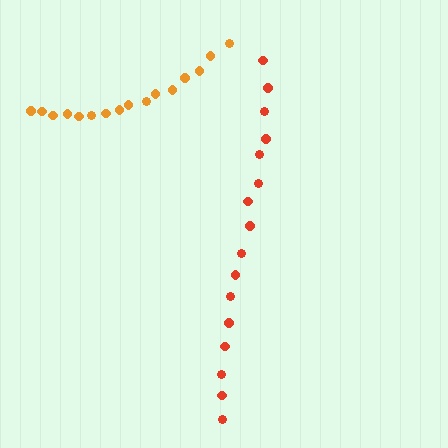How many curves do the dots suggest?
There are 2 distinct paths.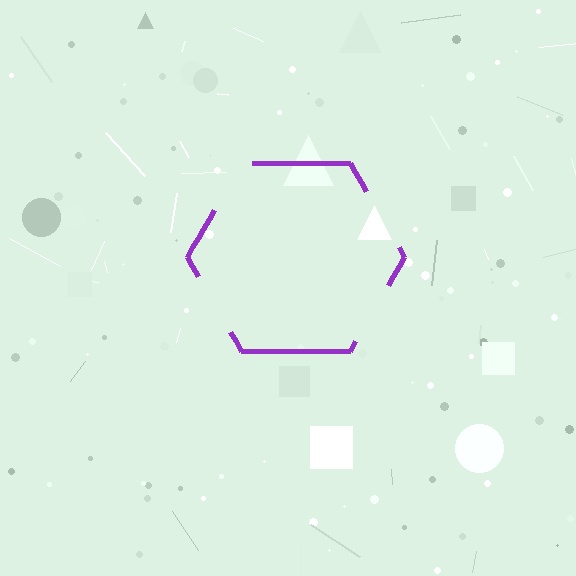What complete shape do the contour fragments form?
The contour fragments form a hexagon.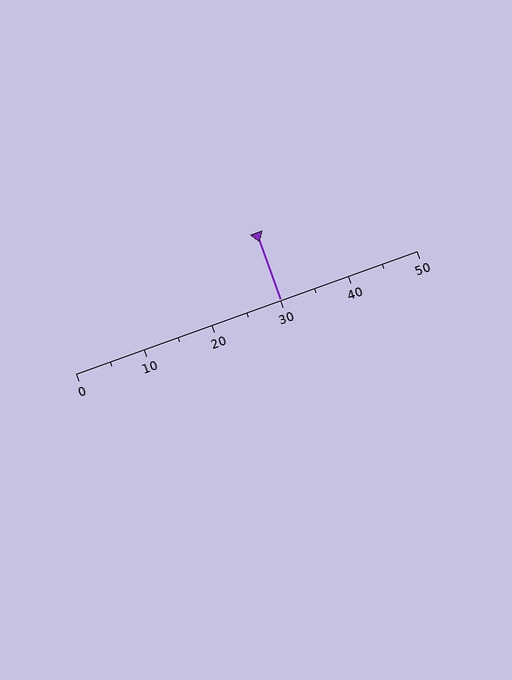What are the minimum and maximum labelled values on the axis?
The axis runs from 0 to 50.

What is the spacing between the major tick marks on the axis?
The major ticks are spaced 10 apart.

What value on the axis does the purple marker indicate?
The marker indicates approximately 30.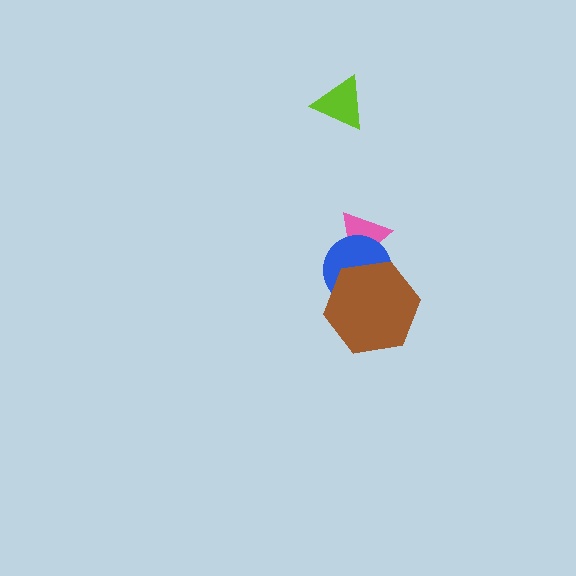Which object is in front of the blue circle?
The brown hexagon is in front of the blue circle.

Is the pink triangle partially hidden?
Yes, it is partially covered by another shape.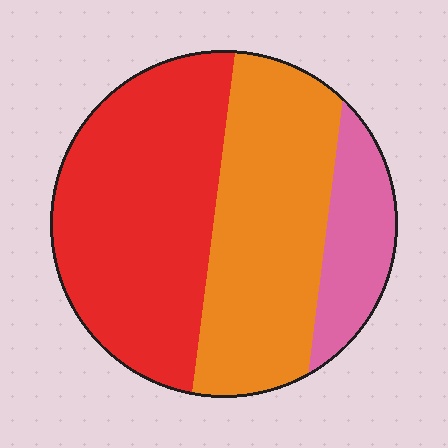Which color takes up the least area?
Pink, at roughly 15%.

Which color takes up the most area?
Red, at roughly 45%.